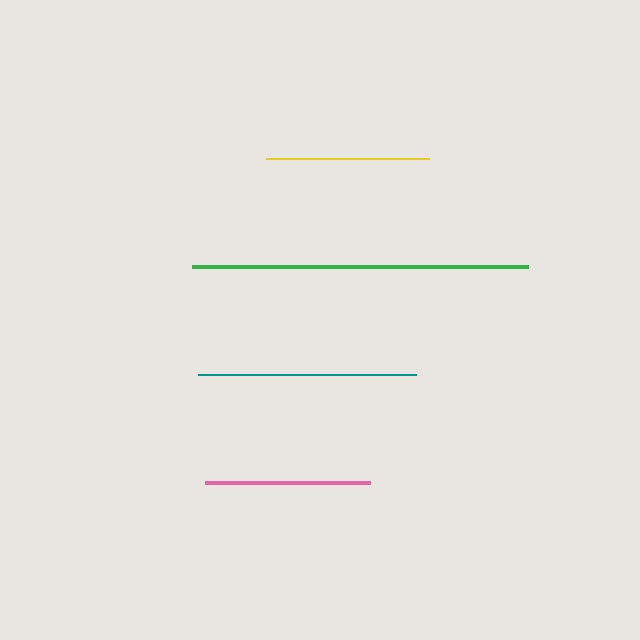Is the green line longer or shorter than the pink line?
The green line is longer than the pink line.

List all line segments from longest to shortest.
From longest to shortest: green, teal, pink, yellow.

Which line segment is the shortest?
The yellow line is the shortest at approximately 163 pixels.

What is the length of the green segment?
The green segment is approximately 336 pixels long.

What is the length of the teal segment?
The teal segment is approximately 218 pixels long.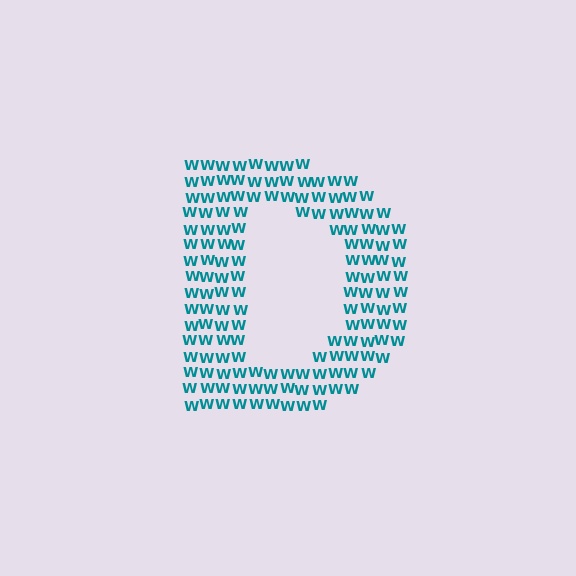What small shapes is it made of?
It is made of small letter W's.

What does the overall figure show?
The overall figure shows the letter D.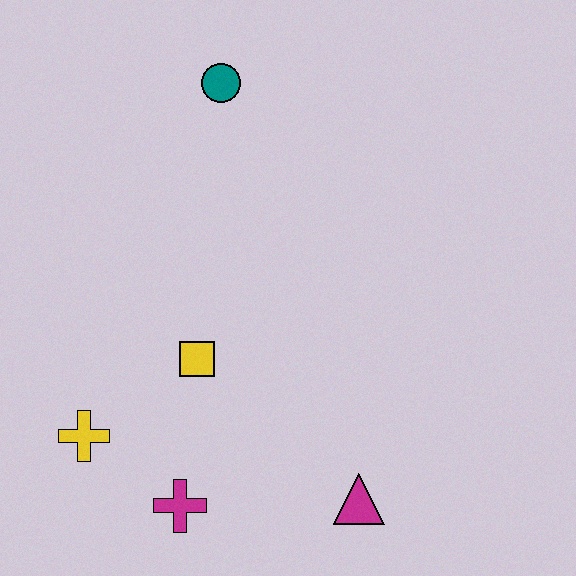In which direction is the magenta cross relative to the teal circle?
The magenta cross is below the teal circle.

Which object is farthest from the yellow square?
The teal circle is farthest from the yellow square.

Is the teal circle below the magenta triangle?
No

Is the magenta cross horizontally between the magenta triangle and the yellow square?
No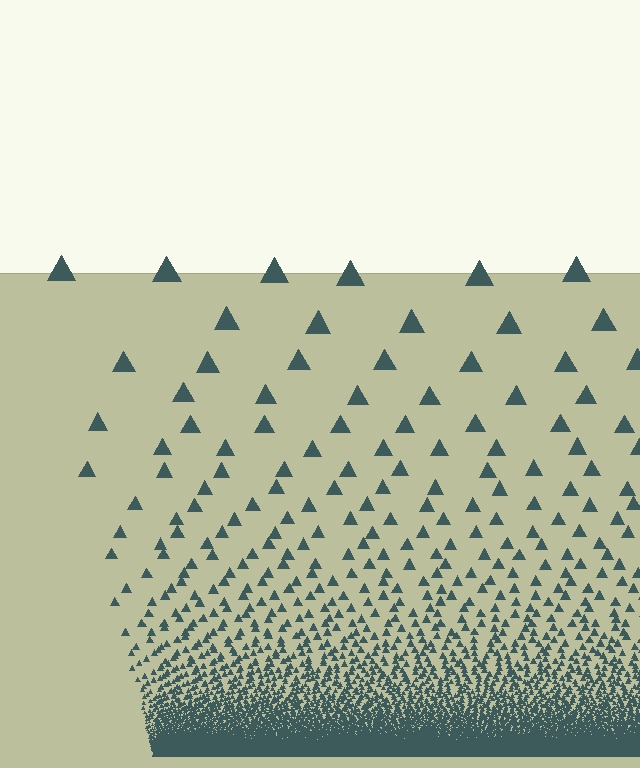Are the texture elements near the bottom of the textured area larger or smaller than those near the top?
Smaller. The gradient is inverted — elements near the bottom are smaller and denser.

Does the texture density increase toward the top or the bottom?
Density increases toward the bottom.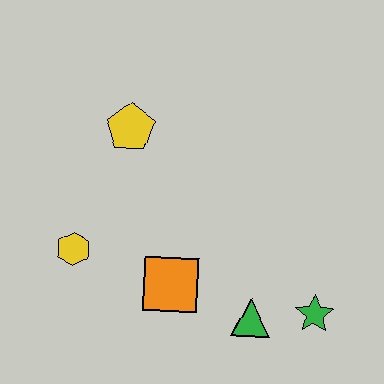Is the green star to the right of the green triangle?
Yes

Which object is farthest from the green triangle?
The yellow pentagon is farthest from the green triangle.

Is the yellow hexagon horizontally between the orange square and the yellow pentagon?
No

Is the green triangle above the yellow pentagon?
No